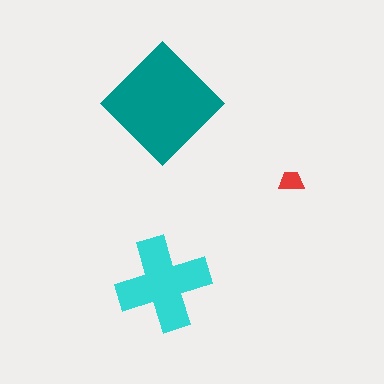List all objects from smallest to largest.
The red trapezoid, the cyan cross, the teal diamond.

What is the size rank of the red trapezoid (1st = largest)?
3rd.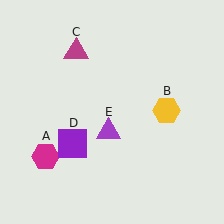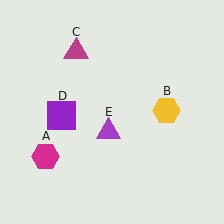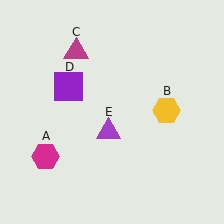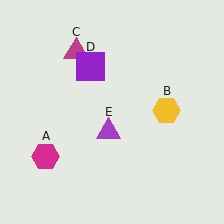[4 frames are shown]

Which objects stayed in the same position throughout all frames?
Magenta hexagon (object A) and yellow hexagon (object B) and magenta triangle (object C) and purple triangle (object E) remained stationary.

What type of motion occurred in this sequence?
The purple square (object D) rotated clockwise around the center of the scene.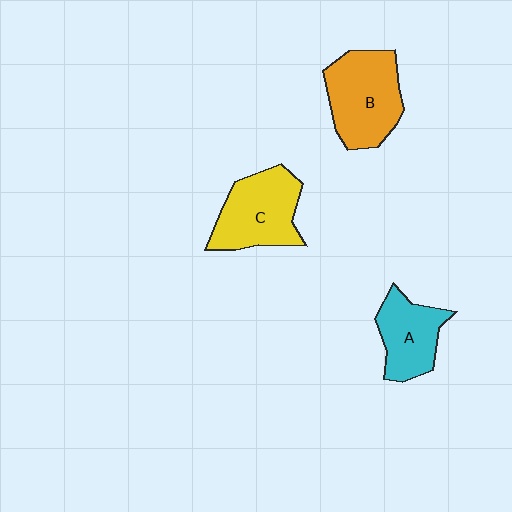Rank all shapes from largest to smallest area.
From largest to smallest: B (orange), C (yellow), A (cyan).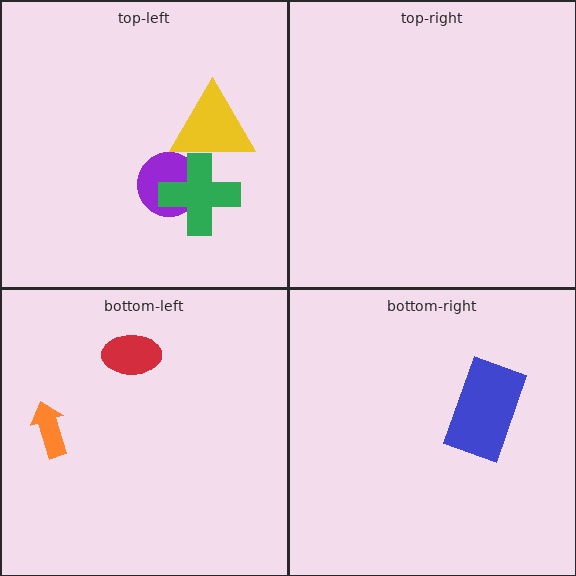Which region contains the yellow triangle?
The top-left region.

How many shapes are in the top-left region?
3.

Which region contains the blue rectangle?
The bottom-right region.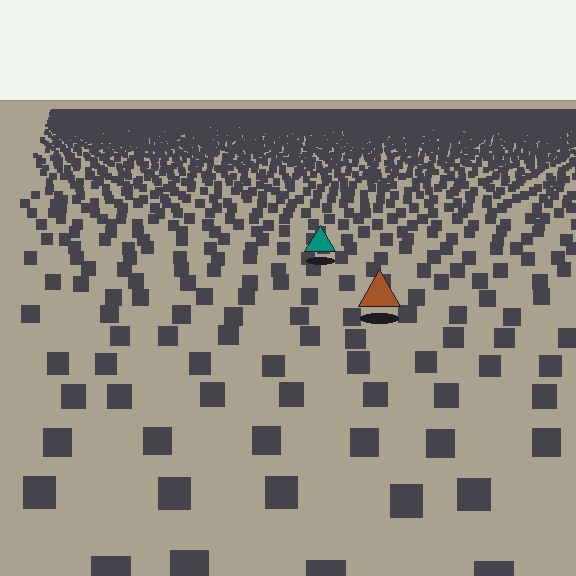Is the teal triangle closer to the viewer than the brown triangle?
No. The brown triangle is closer — you can tell from the texture gradient: the ground texture is coarser near it.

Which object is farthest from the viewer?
The teal triangle is farthest from the viewer. It appears smaller and the ground texture around it is denser.